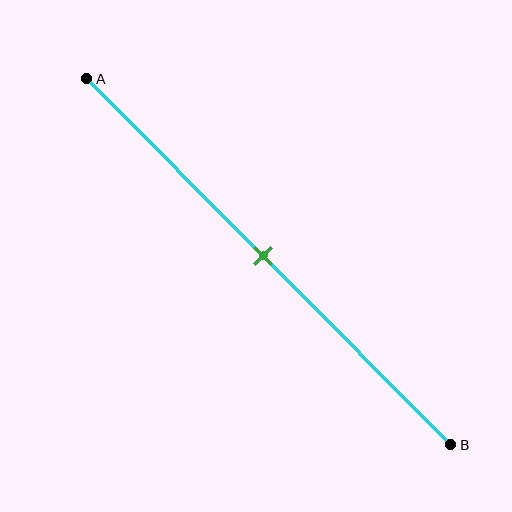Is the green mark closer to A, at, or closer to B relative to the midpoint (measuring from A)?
The green mark is approximately at the midpoint of segment AB.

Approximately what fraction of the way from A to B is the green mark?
The green mark is approximately 50% of the way from A to B.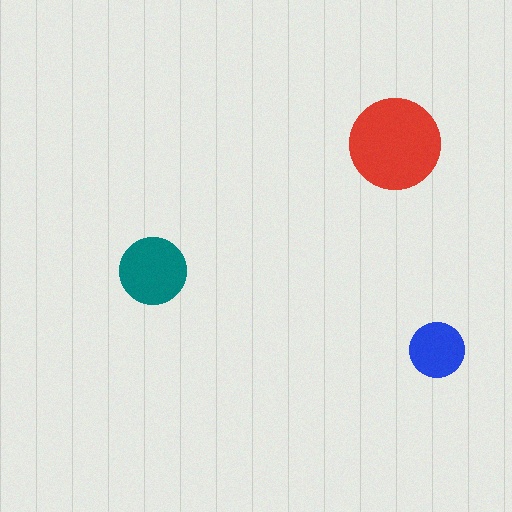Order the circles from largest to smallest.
the red one, the teal one, the blue one.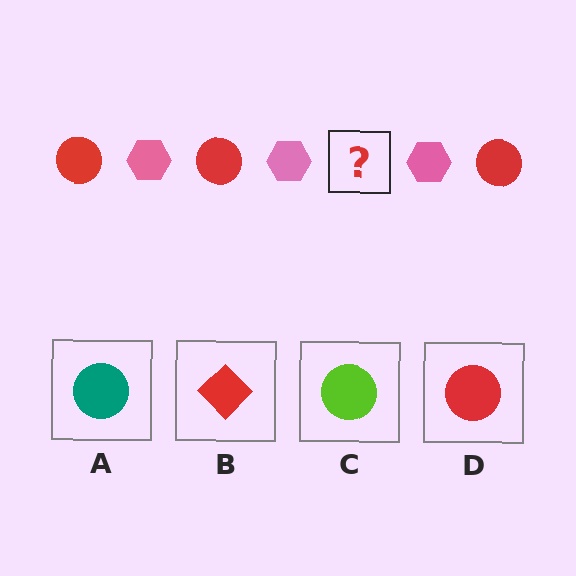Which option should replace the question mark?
Option D.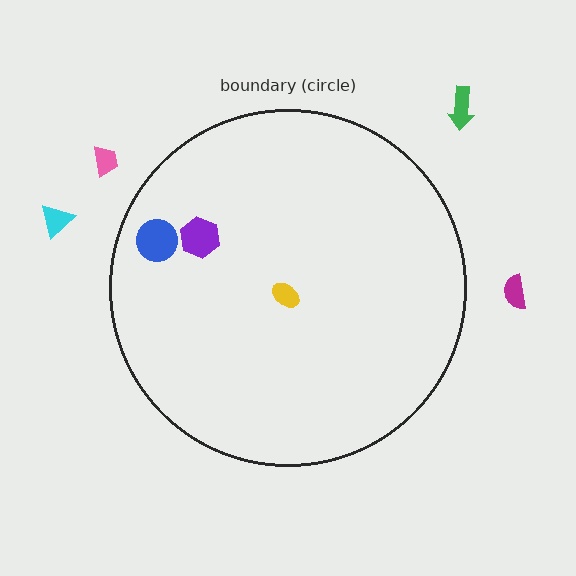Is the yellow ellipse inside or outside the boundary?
Inside.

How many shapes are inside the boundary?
3 inside, 4 outside.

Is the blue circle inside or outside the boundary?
Inside.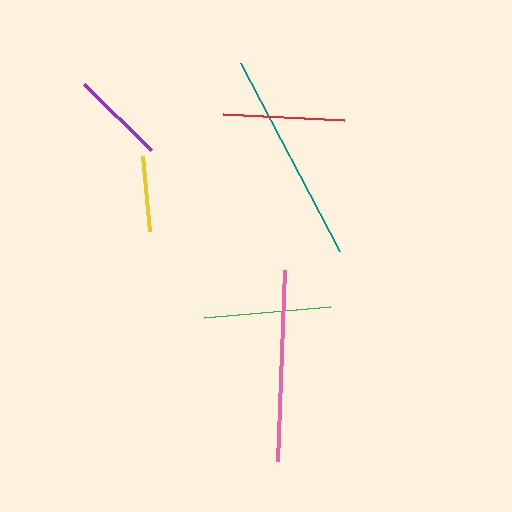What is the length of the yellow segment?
The yellow segment is approximately 76 pixels long.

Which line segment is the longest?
The teal line is the longest at approximately 213 pixels.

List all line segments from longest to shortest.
From longest to shortest: teal, pink, green, red, purple, yellow.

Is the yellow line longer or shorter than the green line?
The green line is longer than the yellow line.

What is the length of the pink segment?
The pink segment is approximately 191 pixels long.